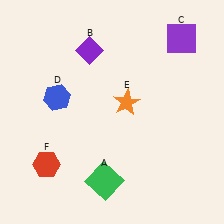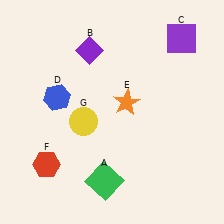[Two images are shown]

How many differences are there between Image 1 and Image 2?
There is 1 difference between the two images.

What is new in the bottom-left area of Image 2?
A yellow circle (G) was added in the bottom-left area of Image 2.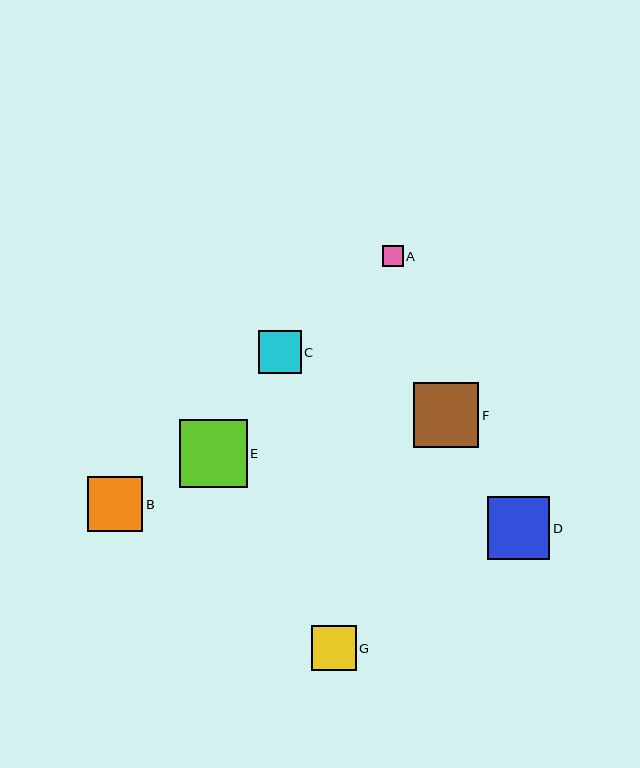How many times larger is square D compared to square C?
Square D is approximately 1.5 times the size of square C.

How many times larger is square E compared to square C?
Square E is approximately 1.6 times the size of square C.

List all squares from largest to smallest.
From largest to smallest: E, F, D, B, G, C, A.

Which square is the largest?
Square E is the largest with a size of approximately 68 pixels.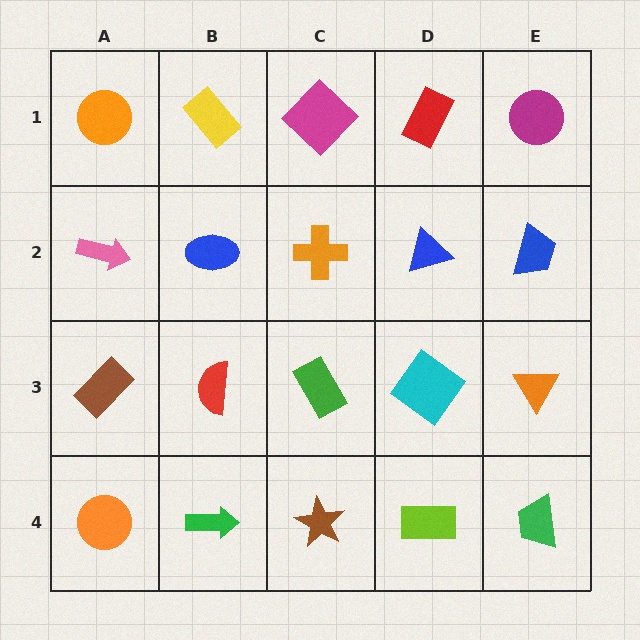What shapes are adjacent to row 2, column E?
A magenta circle (row 1, column E), an orange triangle (row 3, column E), a blue triangle (row 2, column D).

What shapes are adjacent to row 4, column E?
An orange triangle (row 3, column E), a lime rectangle (row 4, column D).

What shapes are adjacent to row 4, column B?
A red semicircle (row 3, column B), an orange circle (row 4, column A), a brown star (row 4, column C).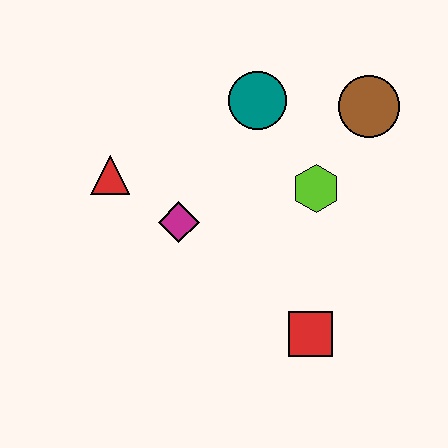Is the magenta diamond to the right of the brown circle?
No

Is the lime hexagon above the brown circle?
No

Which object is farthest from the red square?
The red triangle is farthest from the red square.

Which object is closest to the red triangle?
The magenta diamond is closest to the red triangle.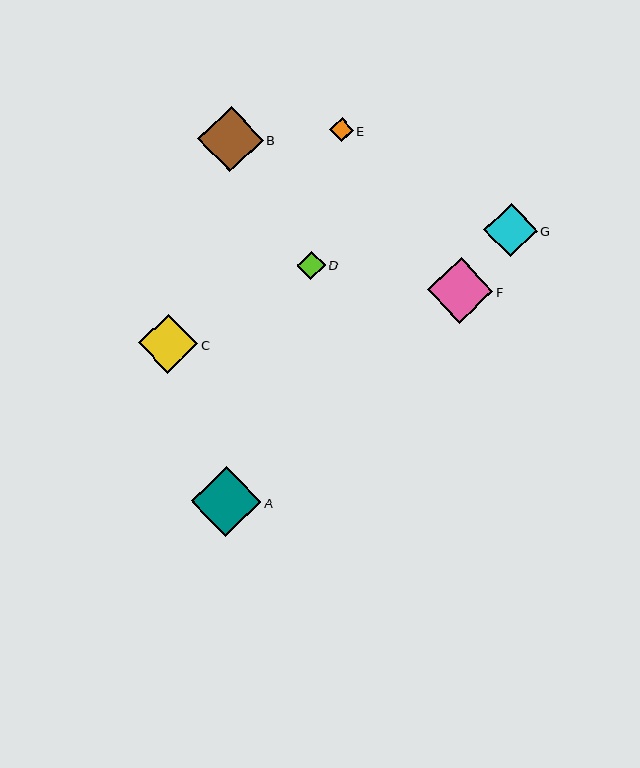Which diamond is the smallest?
Diamond E is the smallest with a size of approximately 24 pixels.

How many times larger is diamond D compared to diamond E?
Diamond D is approximately 1.2 times the size of diamond E.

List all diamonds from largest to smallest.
From largest to smallest: A, B, F, C, G, D, E.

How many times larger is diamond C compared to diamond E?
Diamond C is approximately 2.5 times the size of diamond E.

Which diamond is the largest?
Diamond A is the largest with a size of approximately 70 pixels.